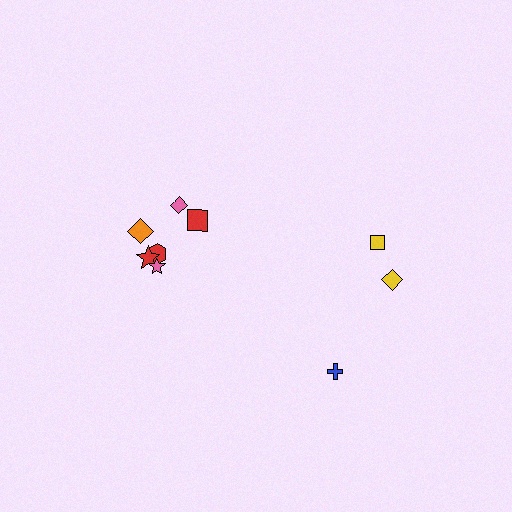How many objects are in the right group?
There are 3 objects.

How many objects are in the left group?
There are 6 objects.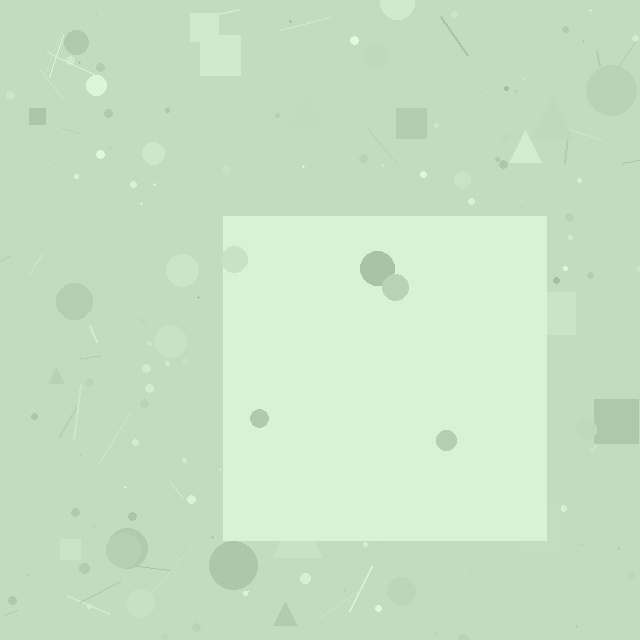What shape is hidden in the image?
A square is hidden in the image.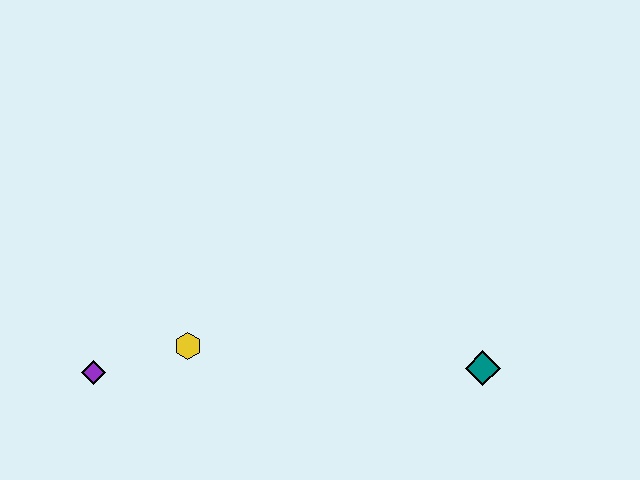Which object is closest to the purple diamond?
The yellow hexagon is closest to the purple diamond.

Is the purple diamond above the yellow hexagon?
No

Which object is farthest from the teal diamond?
The purple diamond is farthest from the teal diamond.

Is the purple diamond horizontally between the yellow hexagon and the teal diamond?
No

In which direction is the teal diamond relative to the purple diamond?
The teal diamond is to the right of the purple diamond.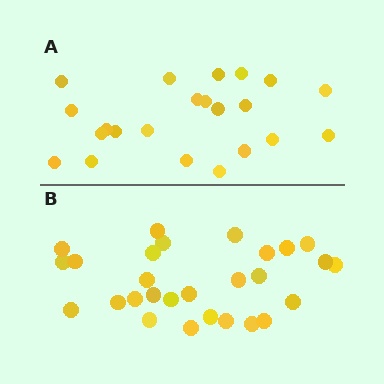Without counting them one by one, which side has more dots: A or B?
Region B (the bottom region) has more dots.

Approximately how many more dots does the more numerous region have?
Region B has about 6 more dots than region A.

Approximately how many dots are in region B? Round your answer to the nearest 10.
About 30 dots. (The exact count is 28, which rounds to 30.)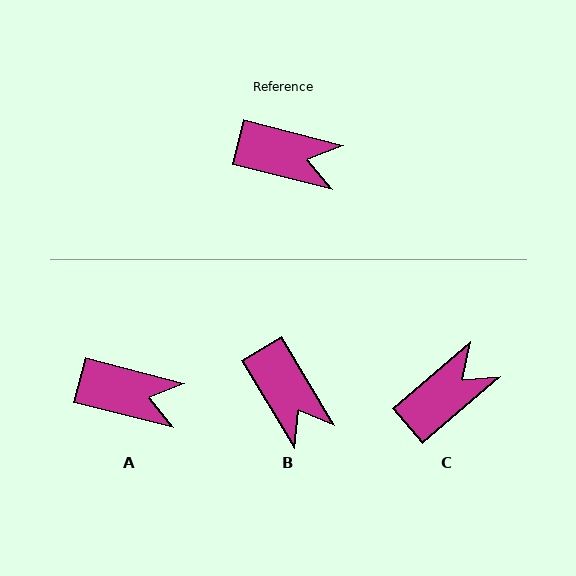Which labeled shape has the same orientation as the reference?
A.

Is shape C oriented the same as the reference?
No, it is off by about 55 degrees.